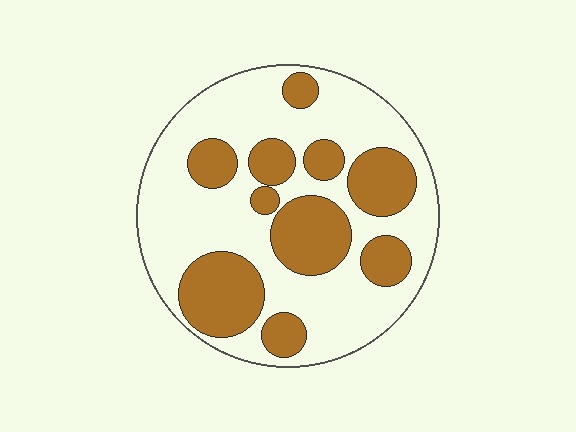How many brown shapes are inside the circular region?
10.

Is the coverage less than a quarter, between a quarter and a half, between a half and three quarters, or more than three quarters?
Between a quarter and a half.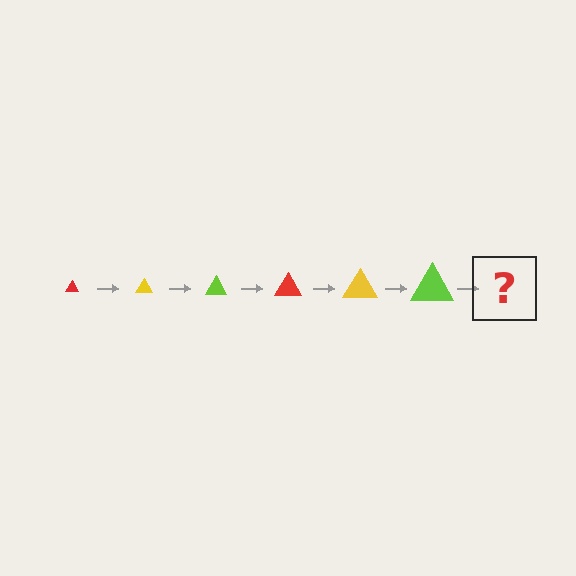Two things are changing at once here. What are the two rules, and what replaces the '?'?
The two rules are that the triangle grows larger each step and the color cycles through red, yellow, and lime. The '?' should be a red triangle, larger than the previous one.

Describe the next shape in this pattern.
It should be a red triangle, larger than the previous one.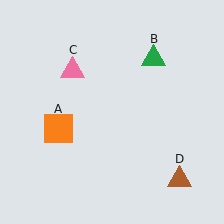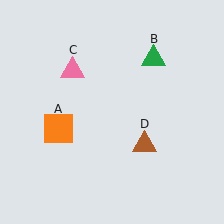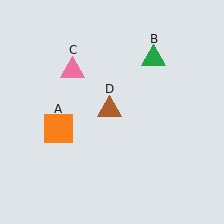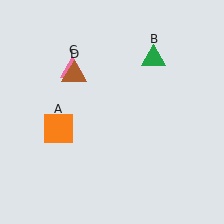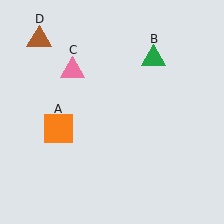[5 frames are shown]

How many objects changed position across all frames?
1 object changed position: brown triangle (object D).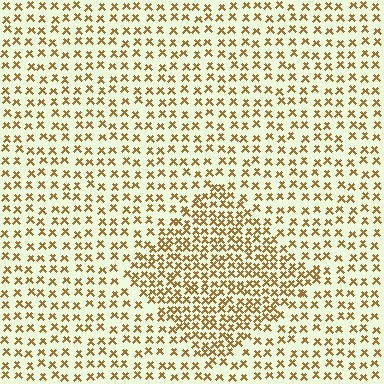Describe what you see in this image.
The image contains small brown elements arranged at two different densities. A diamond-shaped region is visible where the elements are more densely packed than the surrounding area.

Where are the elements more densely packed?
The elements are more densely packed inside the diamond boundary.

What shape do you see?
I see a diamond.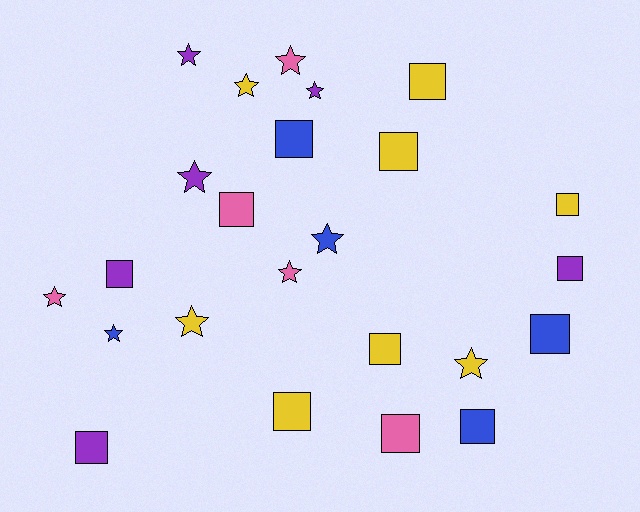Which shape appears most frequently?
Square, with 13 objects.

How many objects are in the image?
There are 24 objects.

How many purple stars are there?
There are 3 purple stars.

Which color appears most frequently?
Yellow, with 8 objects.